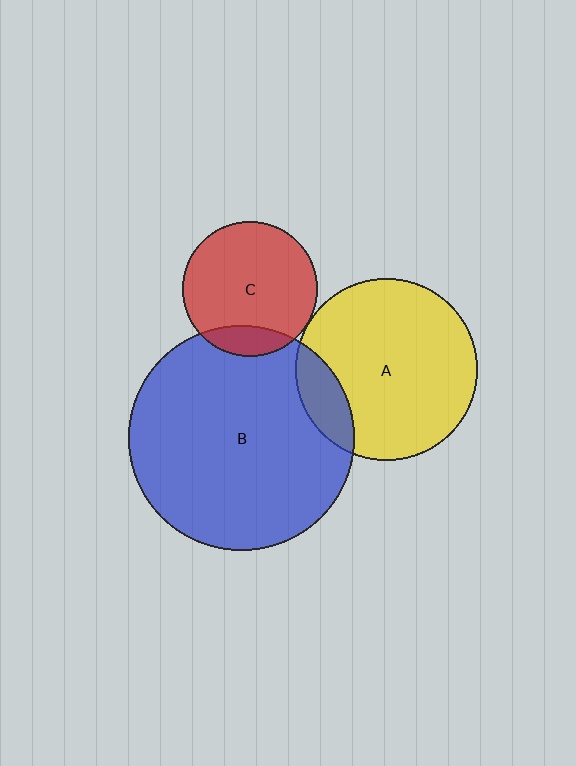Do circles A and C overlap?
Yes.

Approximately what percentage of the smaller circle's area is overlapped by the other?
Approximately 5%.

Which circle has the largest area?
Circle B (blue).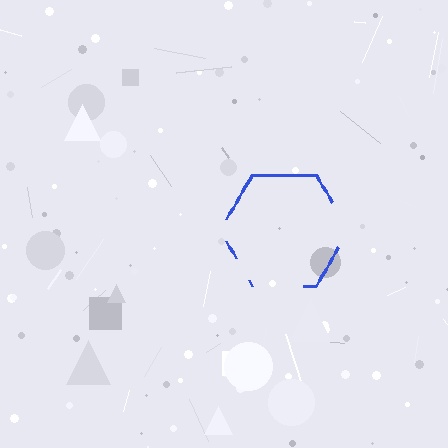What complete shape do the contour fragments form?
The contour fragments form a hexagon.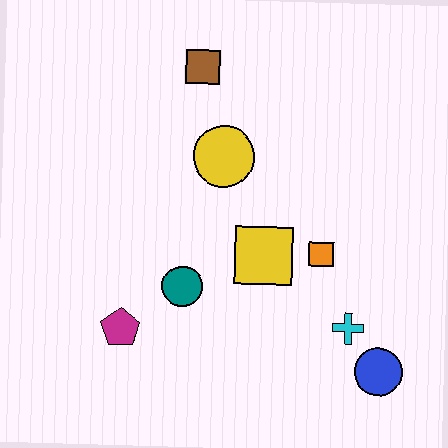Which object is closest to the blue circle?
The cyan cross is closest to the blue circle.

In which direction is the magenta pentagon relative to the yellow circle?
The magenta pentagon is below the yellow circle.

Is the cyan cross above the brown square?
No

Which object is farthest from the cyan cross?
The brown square is farthest from the cyan cross.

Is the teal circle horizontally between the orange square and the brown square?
No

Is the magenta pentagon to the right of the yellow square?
No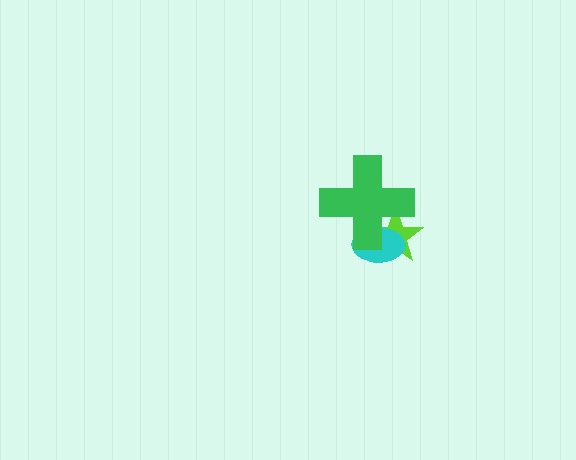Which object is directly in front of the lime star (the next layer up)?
The cyan ellipse is directly in front of the lime star.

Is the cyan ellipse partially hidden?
Yes, it is partially covered by another shape.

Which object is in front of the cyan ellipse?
The green cross is in front of the cyan ellipse.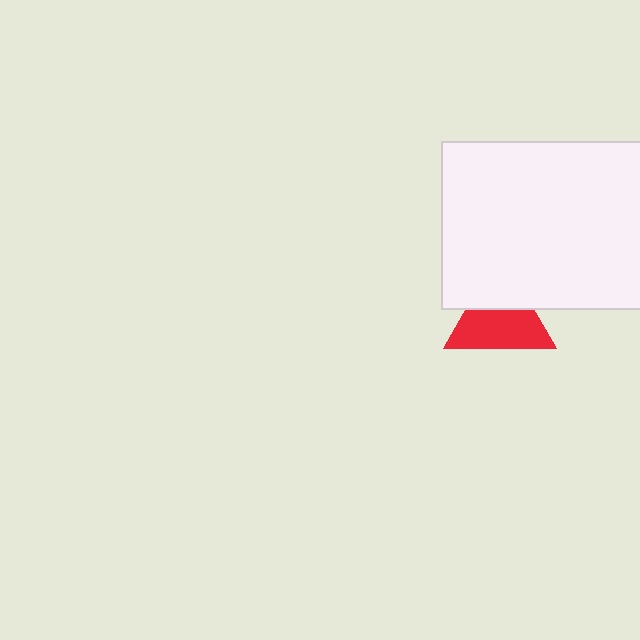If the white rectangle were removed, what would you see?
You would see the complete red triangle.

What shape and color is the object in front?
The object in front is a white rectangle.